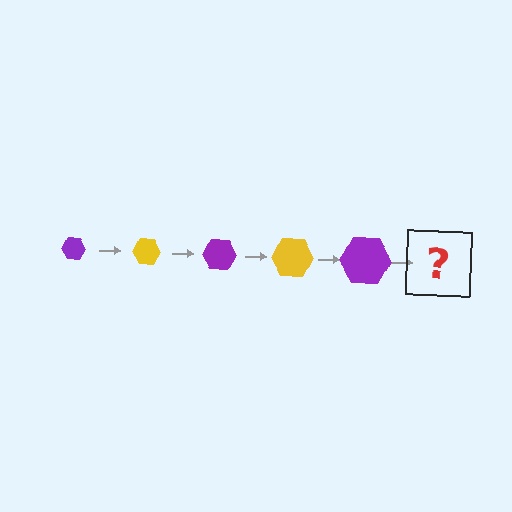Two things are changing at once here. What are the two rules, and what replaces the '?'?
The two rules are that the hexagon grows larger each step and the color cycles through purple and yellow. The '?' should be a yellow hexagon, larger than the previous one.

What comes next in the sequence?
The next element should be a yellow hexagon, larger than the previous one.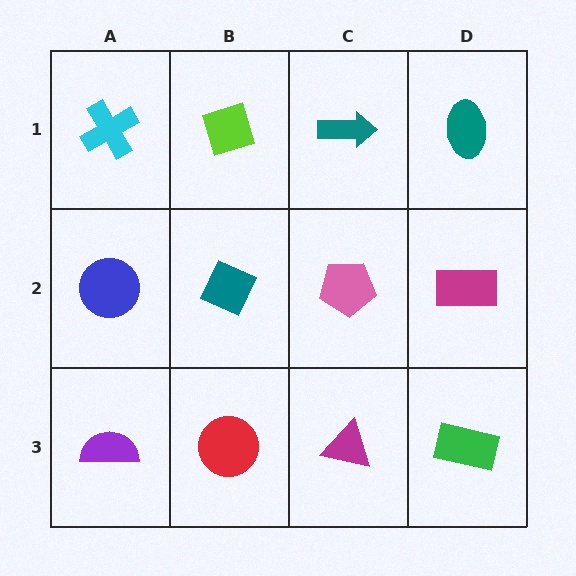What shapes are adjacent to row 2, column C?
A teal arrow (row 1, column C), a magenta triangle (row 3, column C), a teal diamond (row 2, column B), a magenta rectangle (row 2, column D).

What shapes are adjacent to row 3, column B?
A teal diamond (row 2, column B), a purple semicircle (row 3, column A), a magenta triangle (row 3, column C).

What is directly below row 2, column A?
A purple semicircle.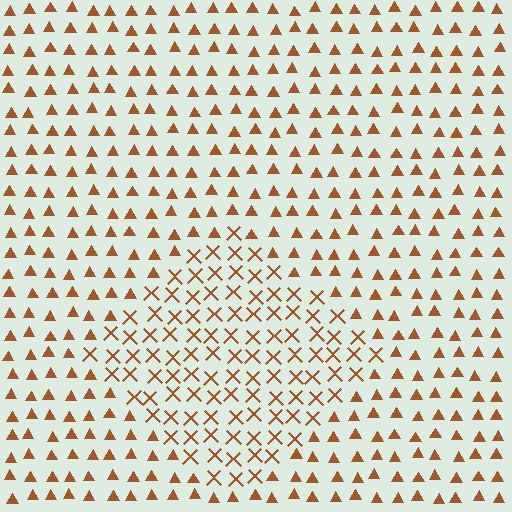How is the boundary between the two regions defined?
The boundary is defined by a change in element shape: X marks inside vs. triangles outside. All elements share the same color and spacing.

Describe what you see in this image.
The image is filled with small brown elements arranged in a uniform grid. A diamond-shaped region contains X marks, while the surrounding area contains triangles. The boundary is defined purely by the change in element shape.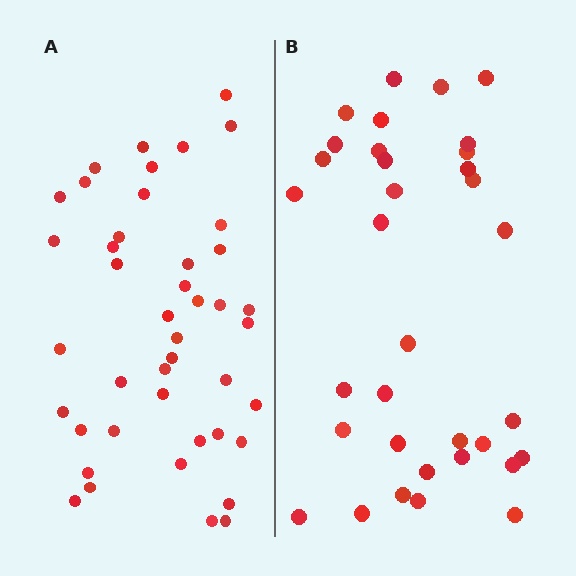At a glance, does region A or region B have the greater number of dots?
Region A (the left region) has more dots.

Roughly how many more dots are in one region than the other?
Region A has roughly 8 or so more dots than region B.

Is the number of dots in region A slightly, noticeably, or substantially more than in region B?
Region A has noticeably more, but not dramatically so. The ratio is roughly 1.3 to 1.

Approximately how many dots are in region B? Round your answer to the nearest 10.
About 30 dots. (The exact count is 34, which rounds to 30.)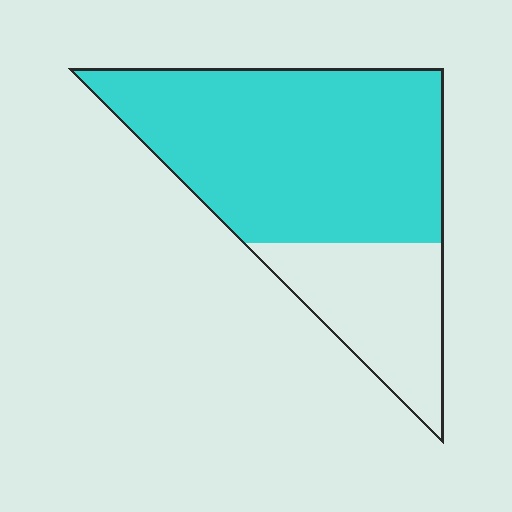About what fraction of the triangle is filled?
About three quarters (3/4).